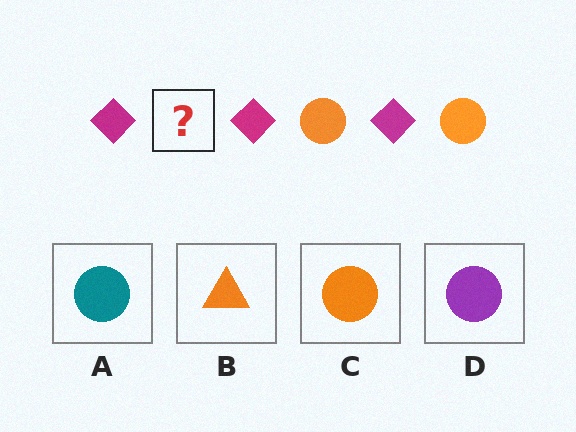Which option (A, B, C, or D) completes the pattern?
C.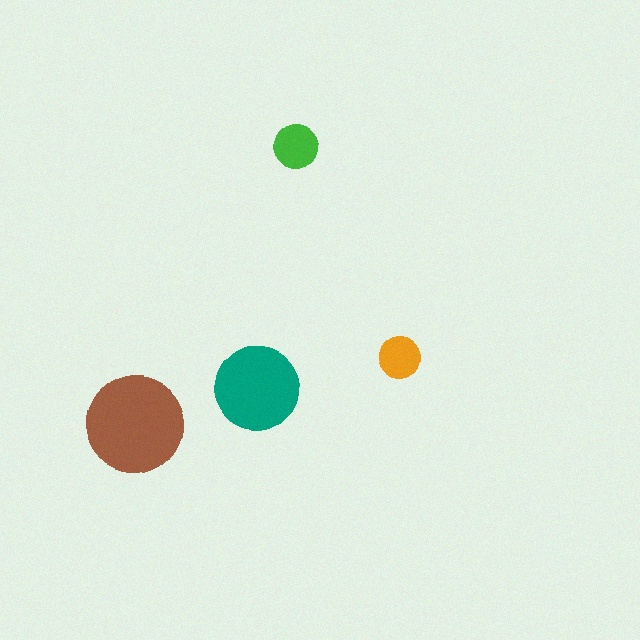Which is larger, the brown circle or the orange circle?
The brown one.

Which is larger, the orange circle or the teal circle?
The teal one.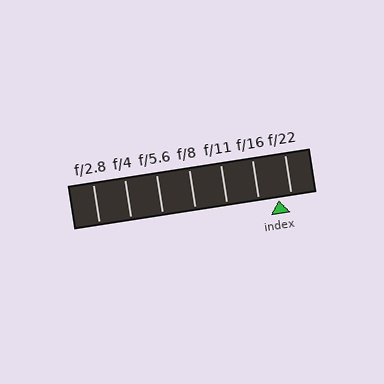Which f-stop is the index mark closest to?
The index mark is closest to f/22.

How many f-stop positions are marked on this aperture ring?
There are 7 f-stop positions marked.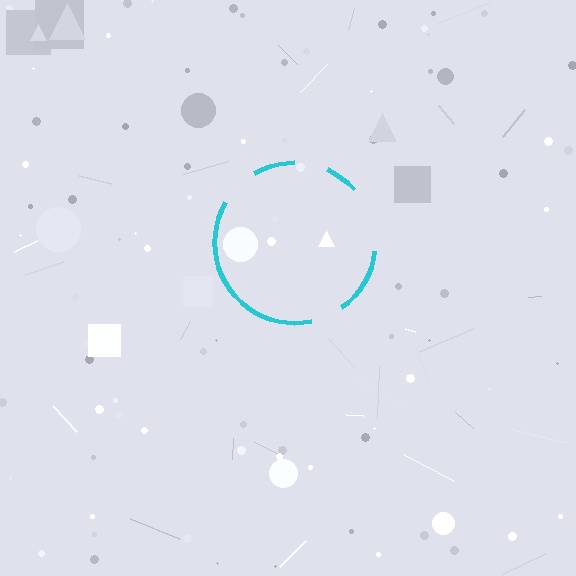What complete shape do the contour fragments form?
The contour fragments form a circle.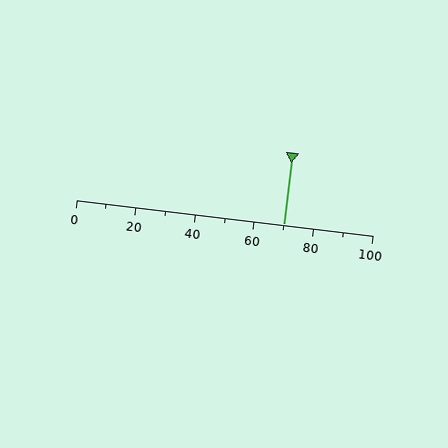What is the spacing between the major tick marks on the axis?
The major ticks are spaced 20 apart.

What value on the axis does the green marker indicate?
The marker indicates approximately 70.